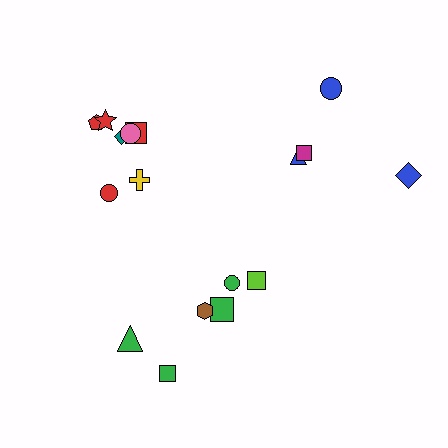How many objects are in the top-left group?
There are 7 objects.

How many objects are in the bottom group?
There are 6 objects.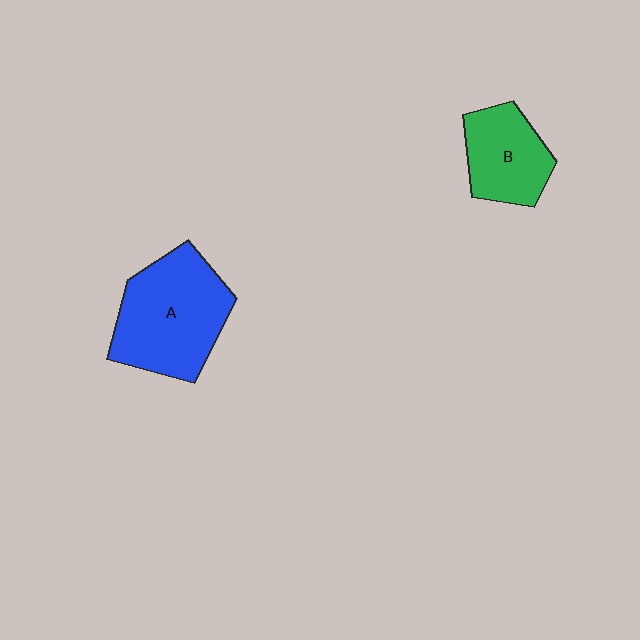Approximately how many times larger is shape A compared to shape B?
Approximately 1.6 times.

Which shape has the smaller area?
Shape B (green).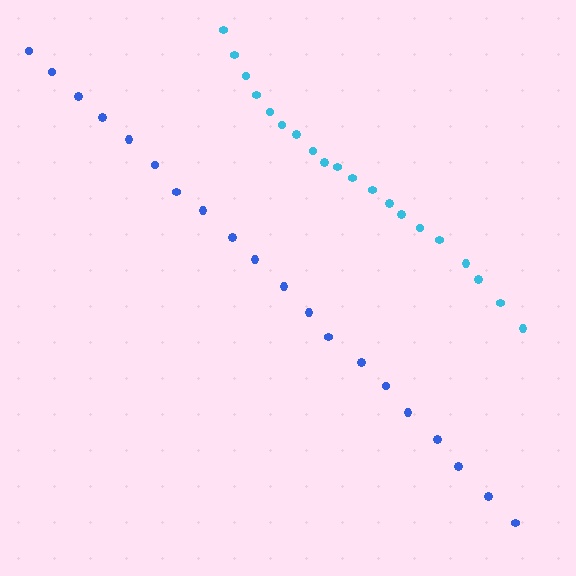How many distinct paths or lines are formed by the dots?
There are 2 distinct paths.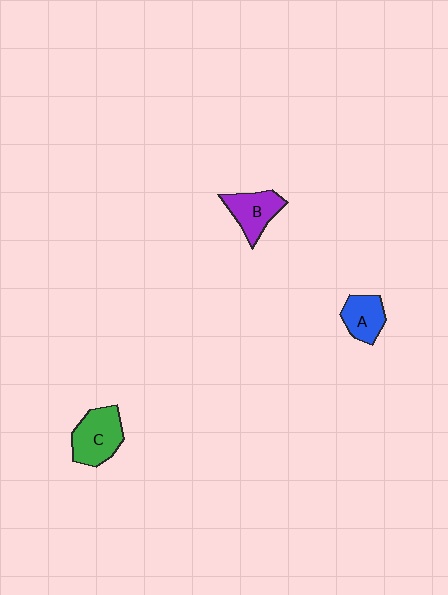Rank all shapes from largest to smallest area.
From largest to smallest: C (green), B (purple), A (blue).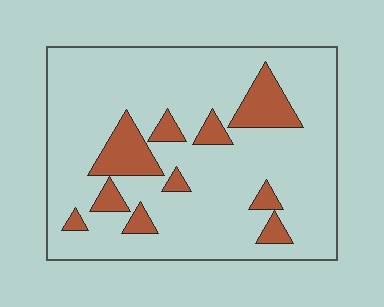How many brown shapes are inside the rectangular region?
10.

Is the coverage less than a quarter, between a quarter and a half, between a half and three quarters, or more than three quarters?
Less than a quarter.